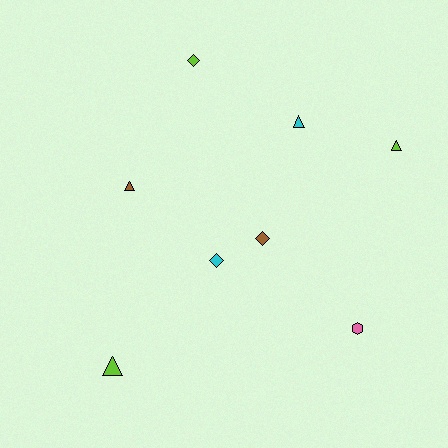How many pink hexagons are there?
There is 1 pink hexagon.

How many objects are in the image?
There are 8 objects.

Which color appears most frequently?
Lime, with 3 objects.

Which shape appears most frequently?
Triangle, with 4 objects.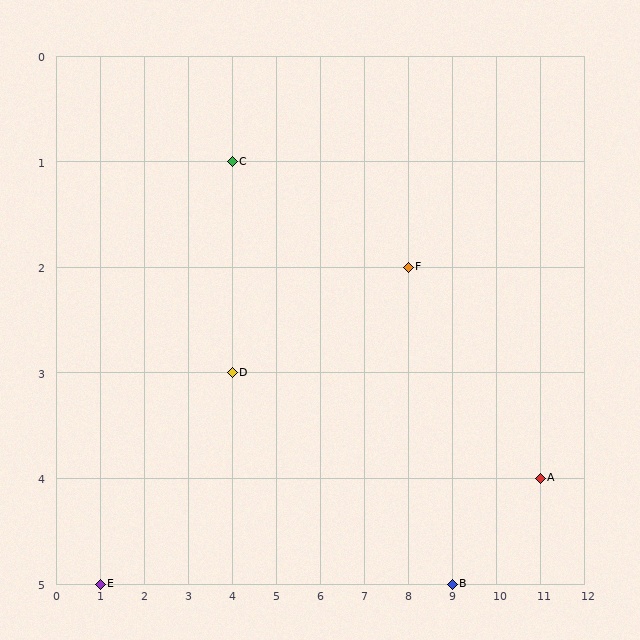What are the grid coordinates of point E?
Point E is at grid coordinates (1, 5).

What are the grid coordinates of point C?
Point C is at grid coordinates (4, 1).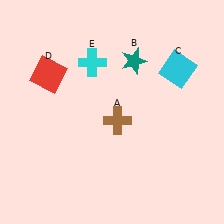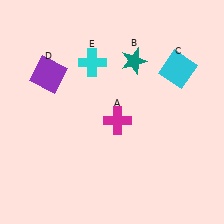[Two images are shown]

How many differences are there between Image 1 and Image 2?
There are 2 differences between the two images.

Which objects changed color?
A changed from brown to magenta. D changed from red to purple.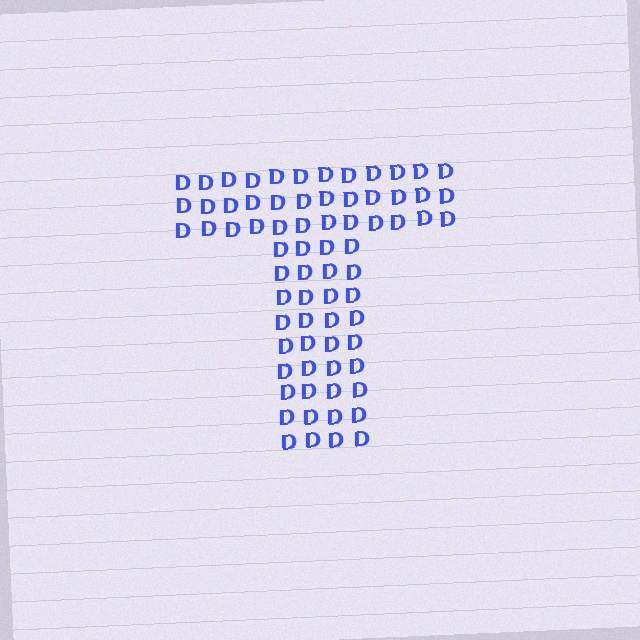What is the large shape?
The large shape is the letter T.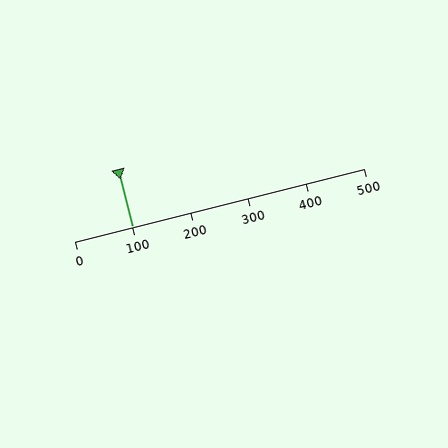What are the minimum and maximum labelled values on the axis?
The axis runs from 0 to 500.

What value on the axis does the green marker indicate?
The marker indicates approximately 100.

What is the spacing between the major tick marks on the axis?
The major ticks are spaced 100 apart.